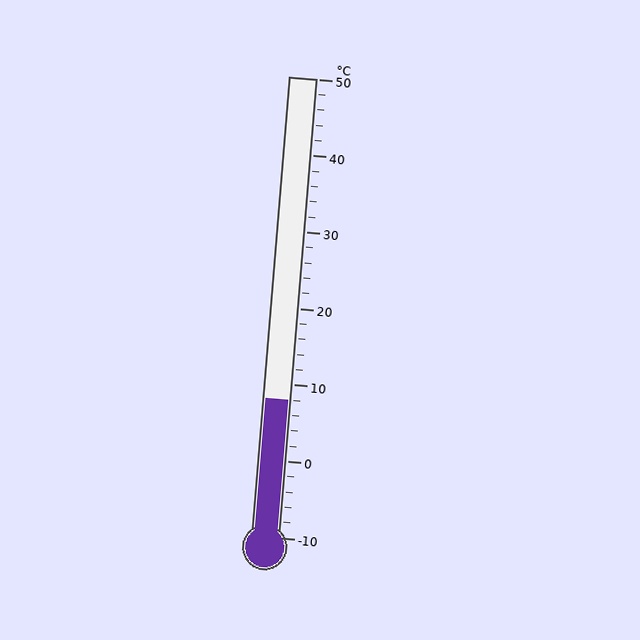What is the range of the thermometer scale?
The thermometer scale ranges from -10°C to 50°C.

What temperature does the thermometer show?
The thermometer shows approximately 8°C.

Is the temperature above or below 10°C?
The temperature is below 10°C.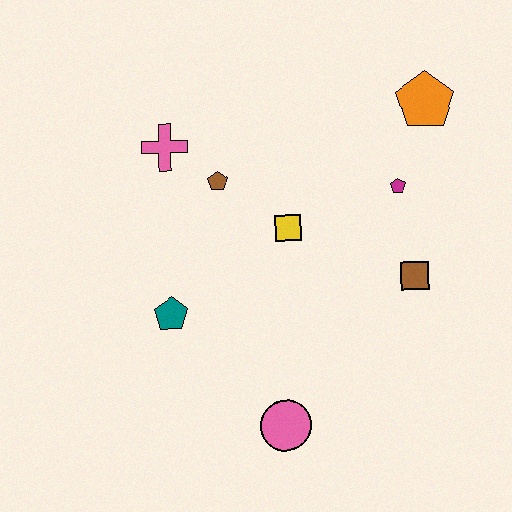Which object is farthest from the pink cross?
The pink circle is farthest from the pink cross.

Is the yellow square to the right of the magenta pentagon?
No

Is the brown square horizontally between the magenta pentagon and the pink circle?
No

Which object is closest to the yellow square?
The brown pentagon is closest to the yellow square.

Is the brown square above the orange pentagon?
No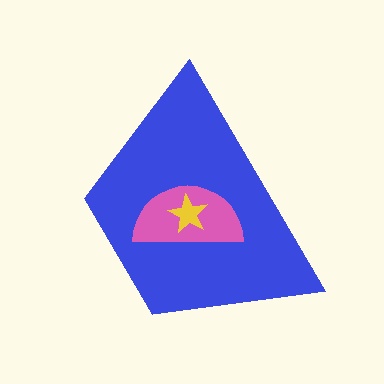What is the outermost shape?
The blue trapezoid.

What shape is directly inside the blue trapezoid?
The pink semicircle.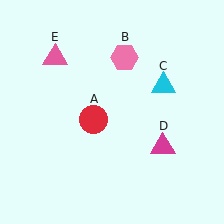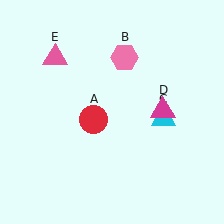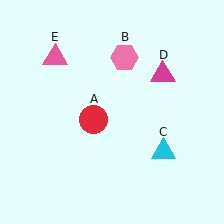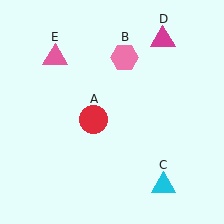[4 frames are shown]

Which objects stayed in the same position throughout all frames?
Red circle (object A) and pink hexagon (object B) and pink triangle (object E) remained stationary.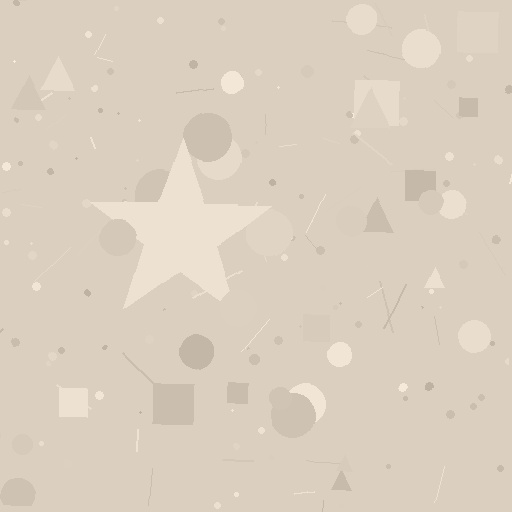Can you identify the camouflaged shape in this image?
The camouflaged shape is a star.